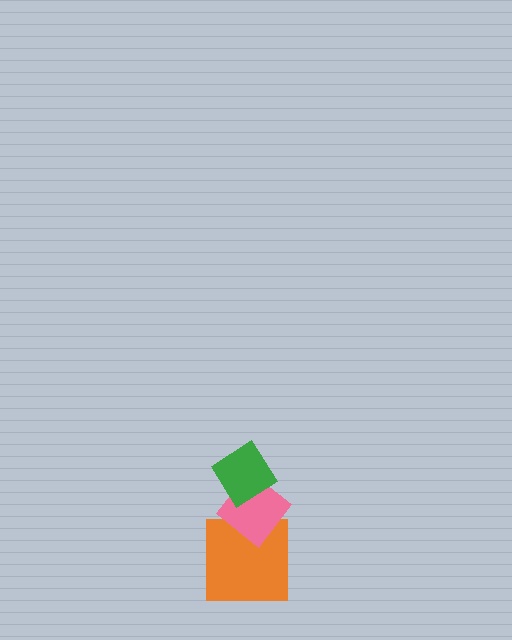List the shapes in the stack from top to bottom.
From top to bottom: the green diamond, the pink diamond, the orange square.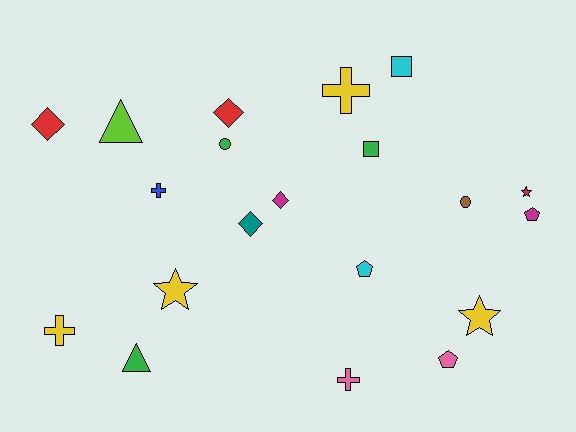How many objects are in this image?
There are 20 objects.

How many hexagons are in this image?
There are no hexagons.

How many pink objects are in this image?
There are 2 pink objects.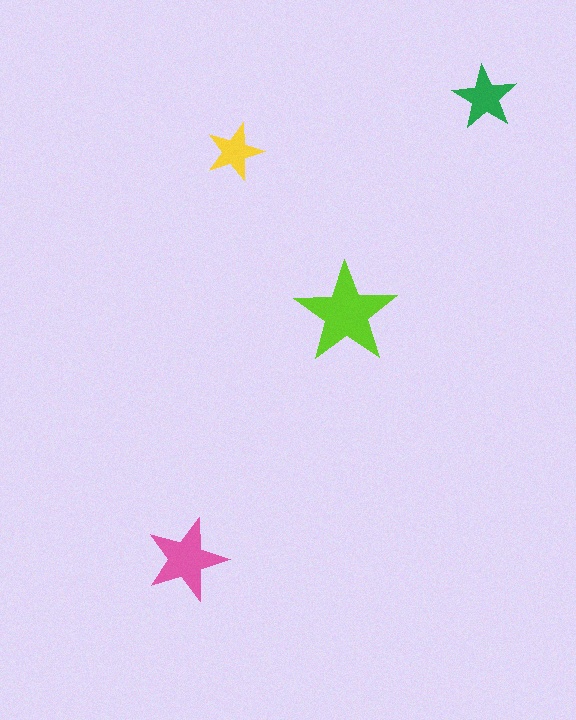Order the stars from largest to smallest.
the lime one, the pink one, the green one, the yellow one.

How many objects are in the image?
There are 4 objects in the image.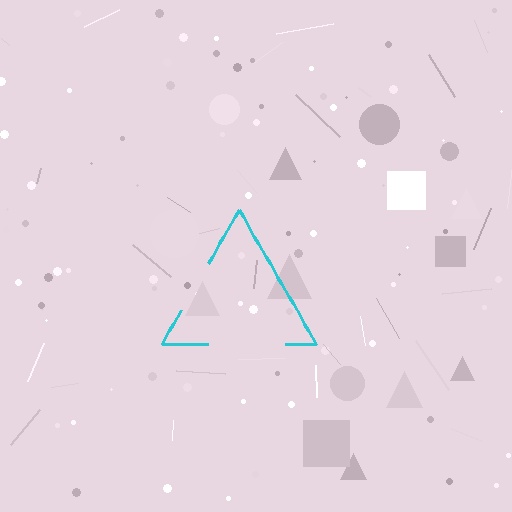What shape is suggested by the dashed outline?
The dashed outline suggests a triangle.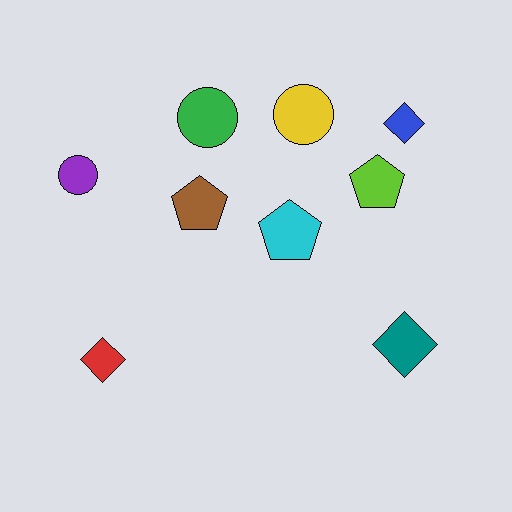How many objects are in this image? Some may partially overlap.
There are 9 objects.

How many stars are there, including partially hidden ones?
There are no stars.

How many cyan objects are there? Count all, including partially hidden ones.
There is 1 cyan object.